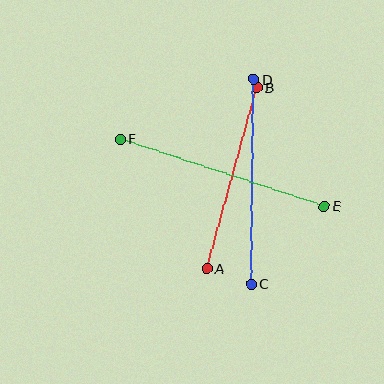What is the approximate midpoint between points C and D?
The midpoint is at approximately (252, 182) pixels.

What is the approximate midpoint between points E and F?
The midpoint is at approximately (222, 173) pixels.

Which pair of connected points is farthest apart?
Points E and F are farthest apart.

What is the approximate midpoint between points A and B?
The midpoint is at approximately (232, 178) pixels.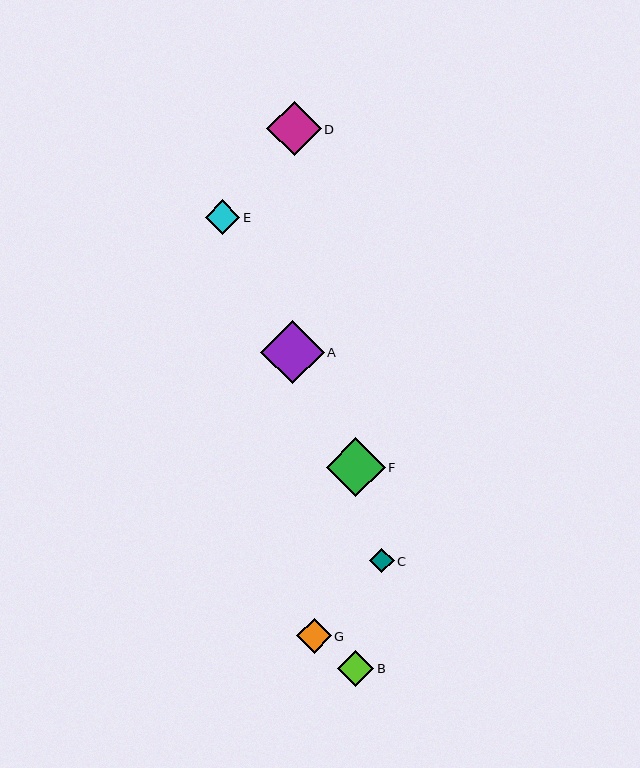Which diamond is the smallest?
Diamond C is the smallest with a size of approximately 24 pixels.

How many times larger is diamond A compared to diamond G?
Diamond A is approximately 1.8 times the size of diamond G.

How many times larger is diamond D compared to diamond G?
Diamond D is approximately 1.6 times the size of diamond G.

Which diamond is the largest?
Diamond A is the largest with a size of approximately 63 pixels.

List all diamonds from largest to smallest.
From largest to smallest: A, F, D, B, E, G, C.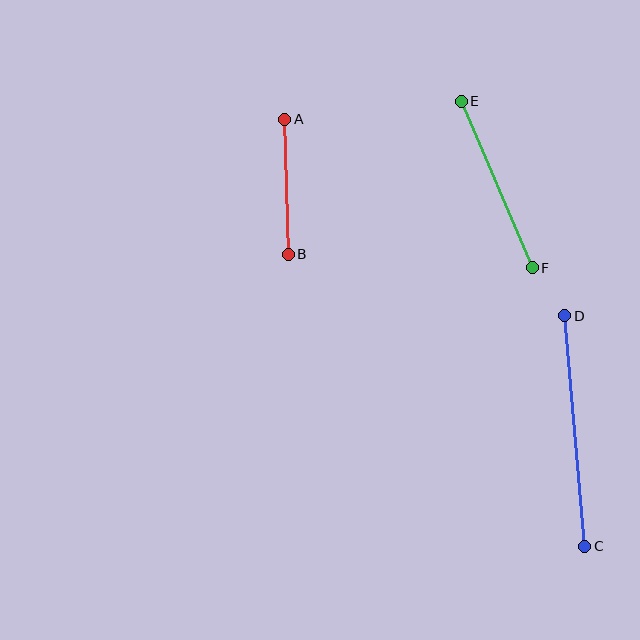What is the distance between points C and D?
The distance is approximately 231 pixels.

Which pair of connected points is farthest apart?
Points C and D are farthest apart.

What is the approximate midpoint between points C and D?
The midpoint is at approximately (575, 431) pixels.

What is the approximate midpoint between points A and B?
The midpoint is at approximately (286, 187) pixels.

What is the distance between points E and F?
The distance is approximately 181 pixels.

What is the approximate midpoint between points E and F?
The midpoint is at approximately (497, 185) pixels.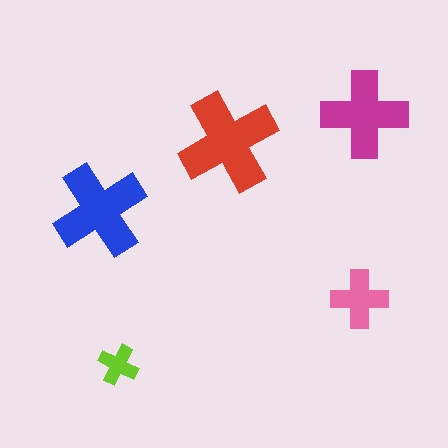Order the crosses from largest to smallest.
the red one, the blue one, the magenta one, the pink one, the lime one.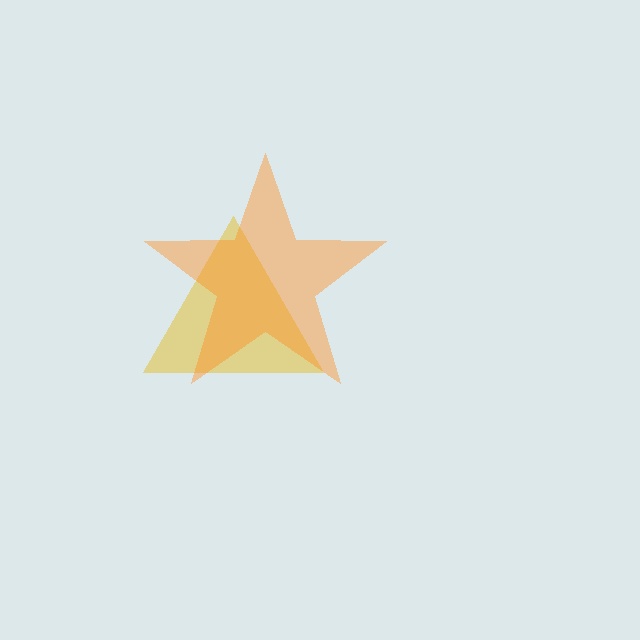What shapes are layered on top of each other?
The layered shapes are: a yellow triangle, an orange star.